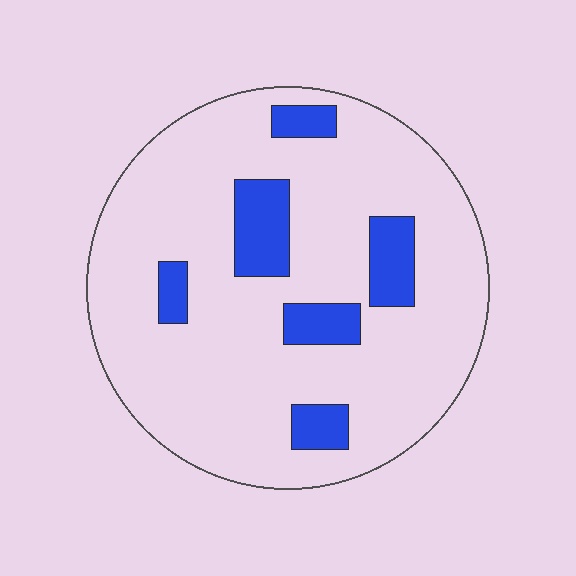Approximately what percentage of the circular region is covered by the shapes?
Approximately 15%.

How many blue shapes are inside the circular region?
6.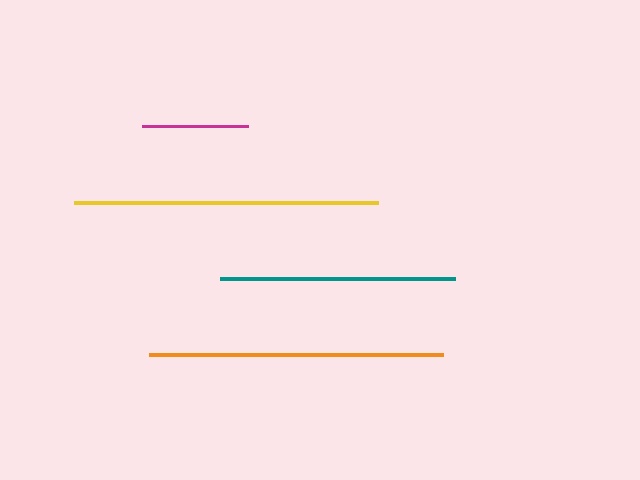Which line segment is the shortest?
The magenta line is the shortest at approximately 106 pixels.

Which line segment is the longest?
The yellow line is the longest at approximately 304 pixels.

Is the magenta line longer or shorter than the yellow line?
The yellow line is longer than the magenta line.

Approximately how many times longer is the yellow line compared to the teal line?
The yellow line is approximately 1.3 times the length of the teal line.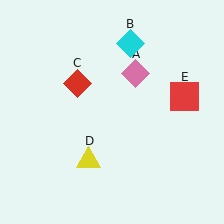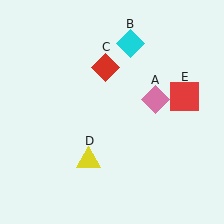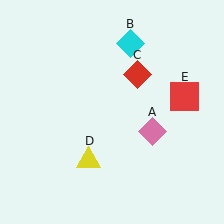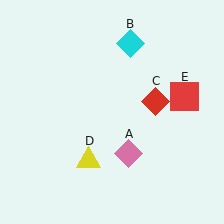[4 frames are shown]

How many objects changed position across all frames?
2 objects changed position: pink diamond (object A), red diamond (object C).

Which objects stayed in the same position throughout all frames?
Cyan diamond (object B) and yellow triangle (object D) and red square (object E) remained stationary.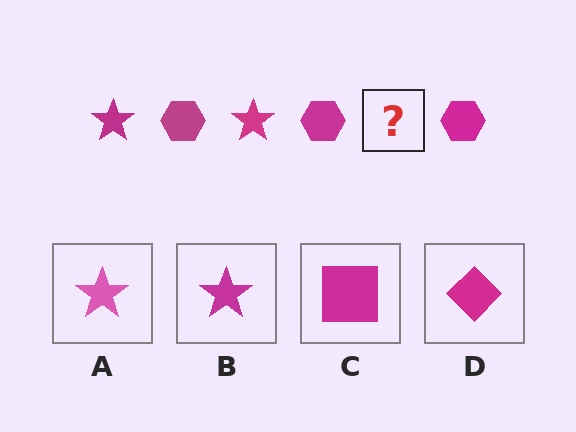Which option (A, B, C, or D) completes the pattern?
B.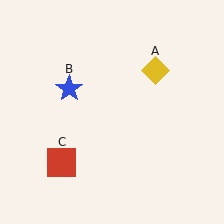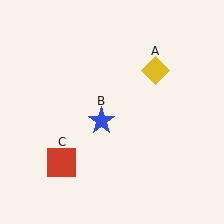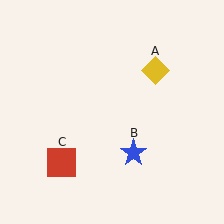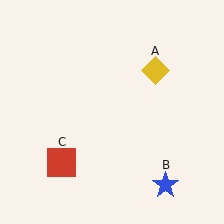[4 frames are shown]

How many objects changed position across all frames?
1 object changed position: blue star (object B).